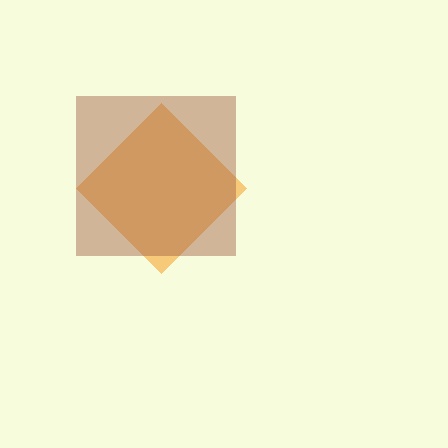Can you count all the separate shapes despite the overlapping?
Yes, there are 2 separate shapes.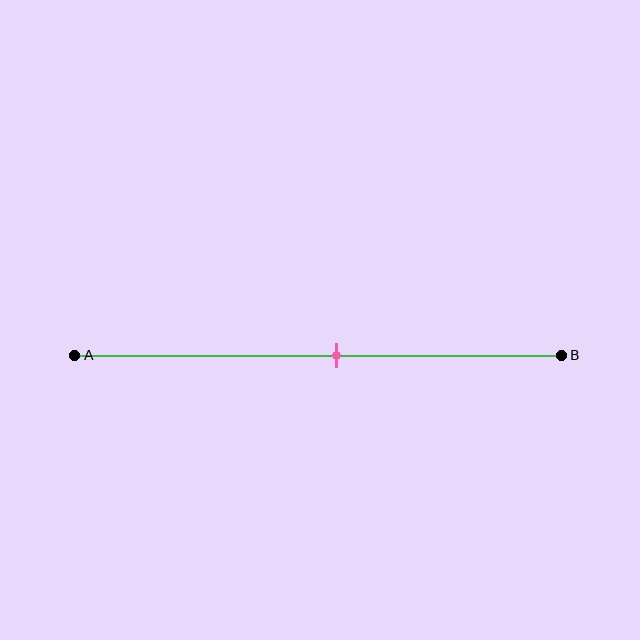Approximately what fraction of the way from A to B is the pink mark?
The pink mark is approximately 55% of the way from A to B.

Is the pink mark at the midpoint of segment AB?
No, the mark is at about 55% from A, not at the 50% midpoint.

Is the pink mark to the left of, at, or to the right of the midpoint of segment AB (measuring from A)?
The pink mark is to the right of the midpoint of segment AB.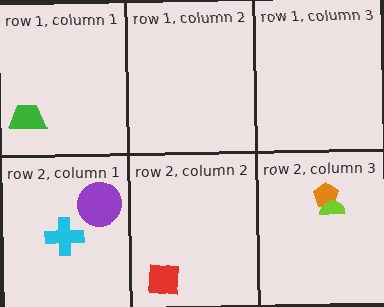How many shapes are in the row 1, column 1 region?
1.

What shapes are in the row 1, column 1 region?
The green trapezoid.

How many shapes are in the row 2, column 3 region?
2.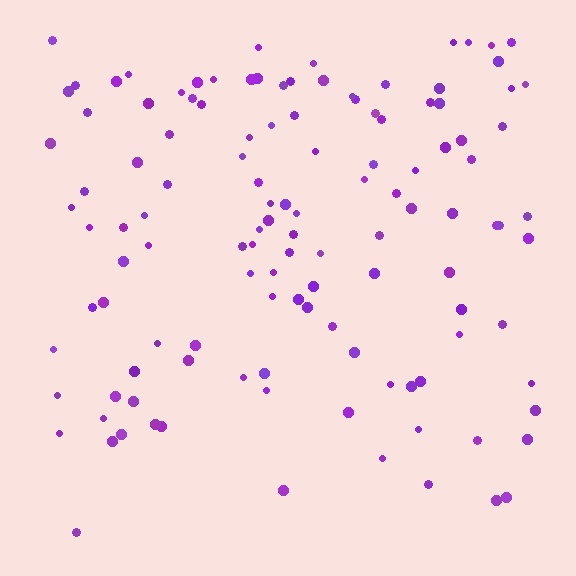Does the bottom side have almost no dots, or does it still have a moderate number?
Still a moderate number, just noticeably fewer than the top.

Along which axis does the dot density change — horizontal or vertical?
Vertical.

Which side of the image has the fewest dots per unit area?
The bottom.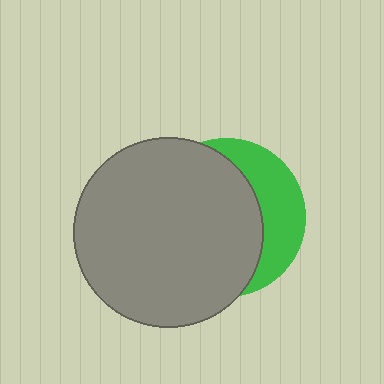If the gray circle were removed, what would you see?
You would see the complete green circle.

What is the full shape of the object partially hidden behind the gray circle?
The partially hidden object is a green circle.